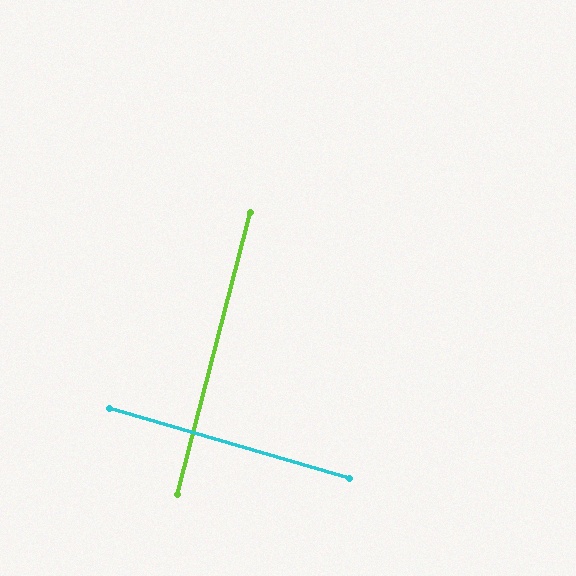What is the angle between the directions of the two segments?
Approximately 88 degrees.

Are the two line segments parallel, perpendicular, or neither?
Perpendicular — they meet at approximately 88°.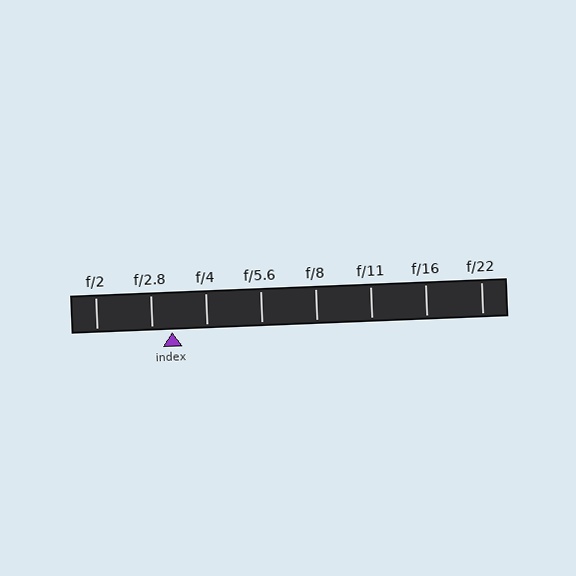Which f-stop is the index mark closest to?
The index mark is closest to f/2.8.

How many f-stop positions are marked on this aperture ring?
There are 8 f-stop positions marked.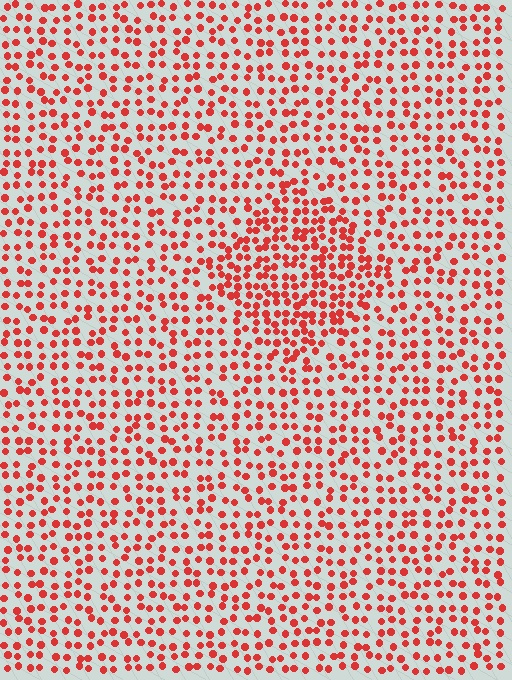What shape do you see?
I see a diamond.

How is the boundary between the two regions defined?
The boundary is defined by a change in element density (approximately 1.7x ratio). All elements are the same color, size, and shape.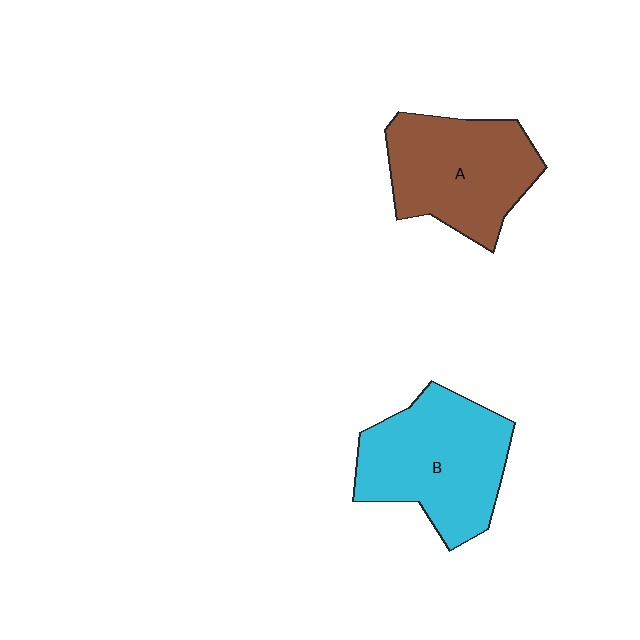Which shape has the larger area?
Shape B (cyan).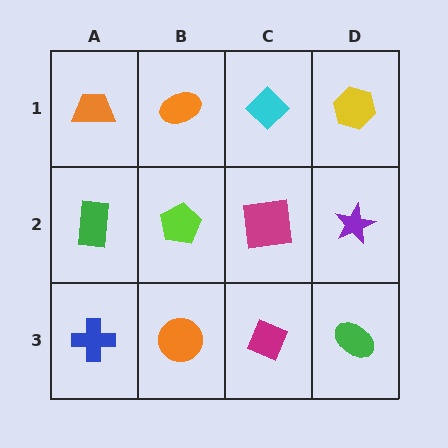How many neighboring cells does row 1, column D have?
2.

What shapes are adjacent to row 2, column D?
A yellow hexagon (row 1, column D), a green ellipse (row 3, column D), a magenta square (row 2, column C).